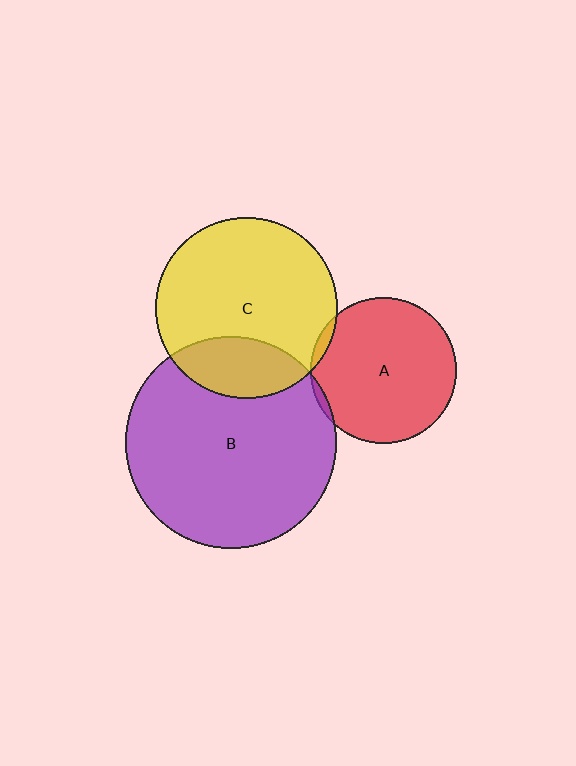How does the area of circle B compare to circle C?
Approximately 1.4 times.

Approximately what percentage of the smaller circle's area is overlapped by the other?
Approximately 5%.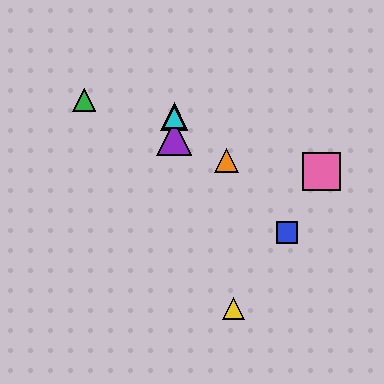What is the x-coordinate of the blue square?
The blue square is at x≈287.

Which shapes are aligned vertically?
The red triangle, the purple triangle, the cyan triangle are aligned vertically.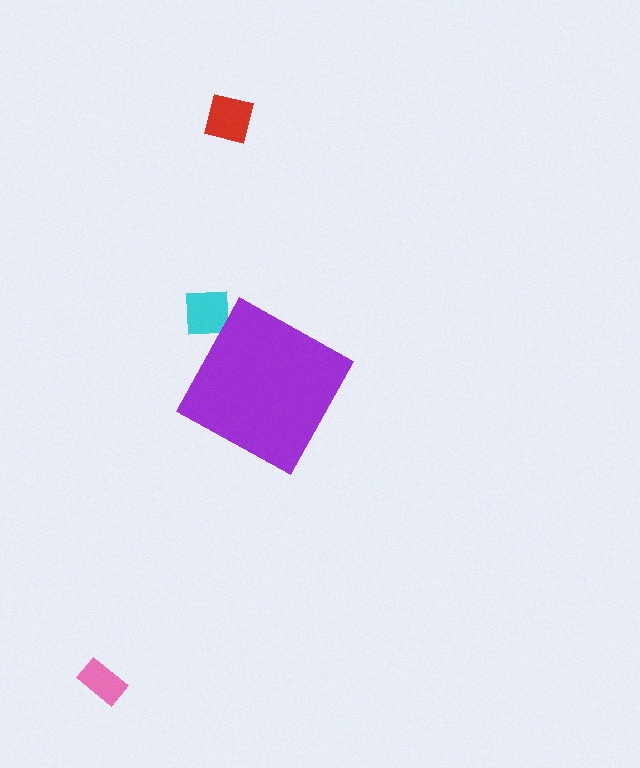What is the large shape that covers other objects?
A purple diamond.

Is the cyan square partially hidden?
Yes, the cyan square is partially hidden behind the purple diamond.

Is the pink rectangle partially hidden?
No, the pink rectangle is fully visible.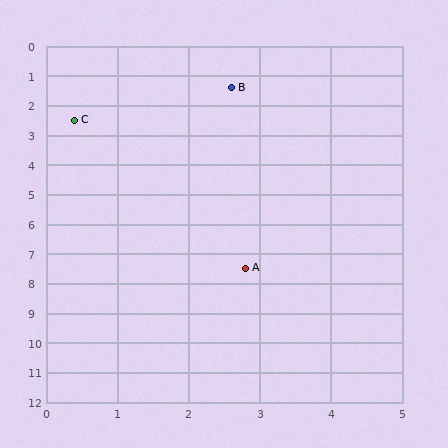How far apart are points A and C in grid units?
Points A and C are about 5.5 grid units apart.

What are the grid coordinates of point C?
Point C is at approximately (0.4, 2.5).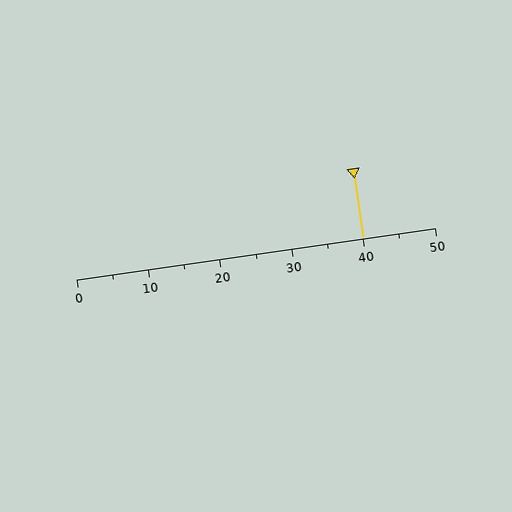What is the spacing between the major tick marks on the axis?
The major ticks are spaced 10 apart.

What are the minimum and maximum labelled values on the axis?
The axis runs from 0 to 50.